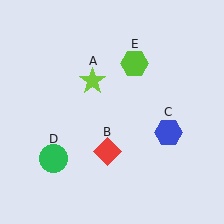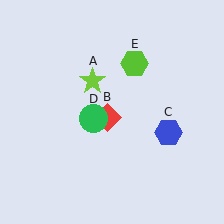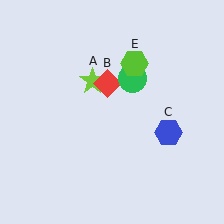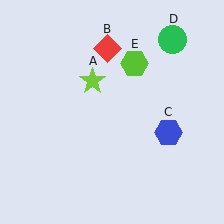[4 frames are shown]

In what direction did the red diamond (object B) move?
The red diamond (object B) moved up.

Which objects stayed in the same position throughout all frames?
Lime star (object A) and blue hexagon (object C) and lime hexagon (object E) remained stationary.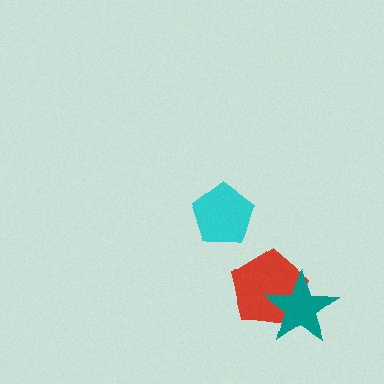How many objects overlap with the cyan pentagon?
0 objects overlap with the cyan pentagon.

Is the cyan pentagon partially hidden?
No, no other shape covers it.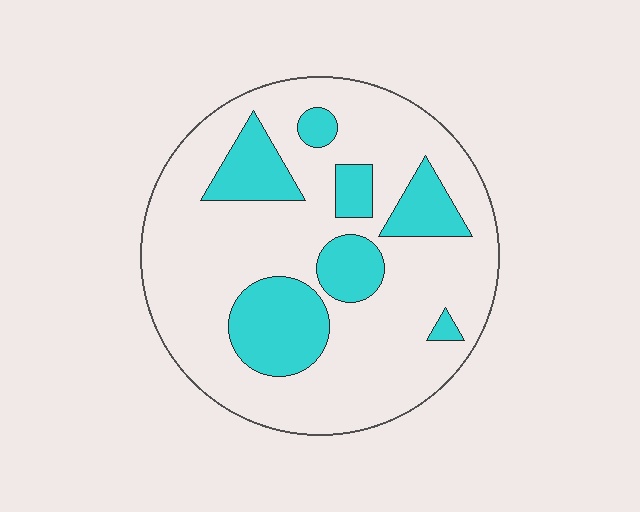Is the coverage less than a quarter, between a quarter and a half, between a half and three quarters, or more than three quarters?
Less than a quarter.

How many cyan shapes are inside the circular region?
7.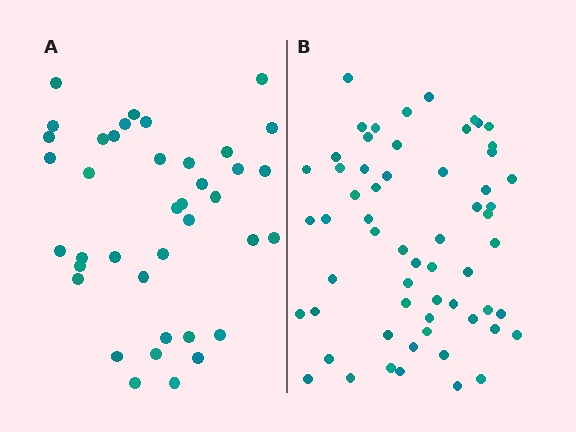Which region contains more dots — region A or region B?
Region B (the right region) has more dots.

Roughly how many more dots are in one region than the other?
Region B has approximately 20 more dots than region A.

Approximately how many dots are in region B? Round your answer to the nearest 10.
About 60 dots.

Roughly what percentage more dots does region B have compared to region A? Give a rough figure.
About 55% more.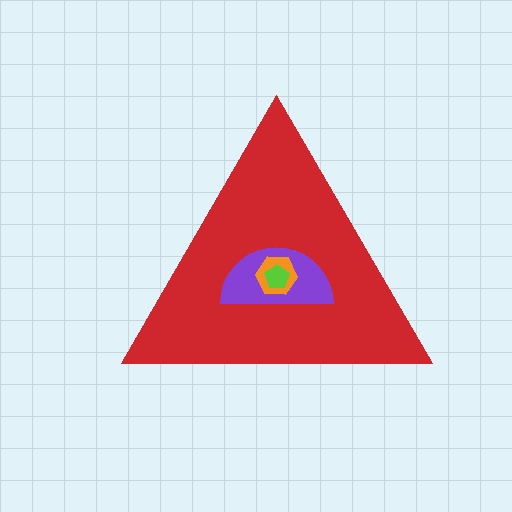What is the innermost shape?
The lime pentagon.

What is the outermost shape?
The red triangle.